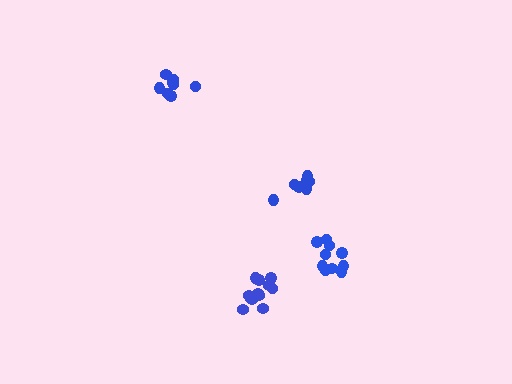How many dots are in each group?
Group 1: 10 dots, Group 2: 12 dots, Group 3: 8 dots, Group 4: 8 dots (38 total).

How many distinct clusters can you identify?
There are 4 distinct clusters.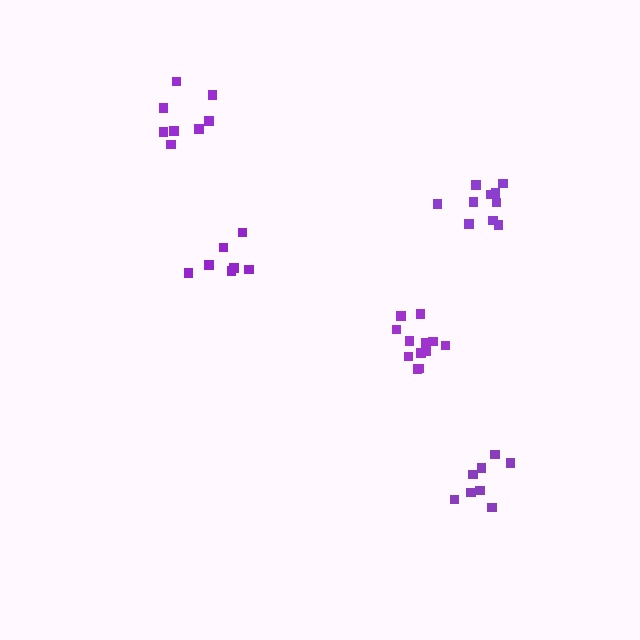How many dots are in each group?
Group 1: 10 dots, Group 2: 7 dots, Group 3: 8 dots, Group 4: 12 dots, Group 5: 8 dots (45 total).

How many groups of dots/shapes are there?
There are 5 groups.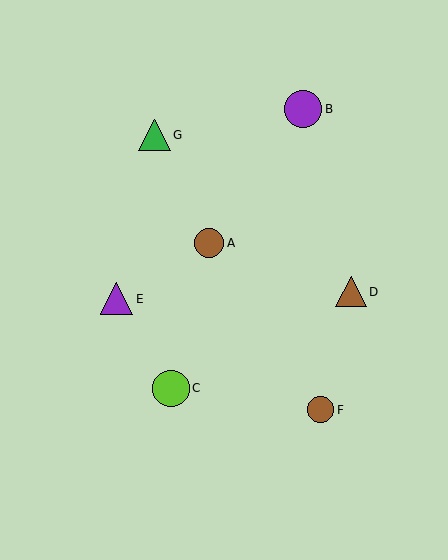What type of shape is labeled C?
Shape C is a lime circle.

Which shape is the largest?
The purple circle (labeled B) is the largest.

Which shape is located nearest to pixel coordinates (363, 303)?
The brown triangle (labeled D) at (351, 292) is nearest to that location.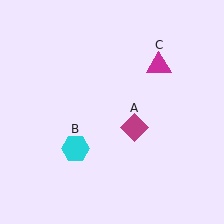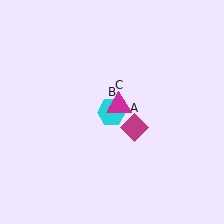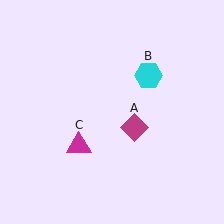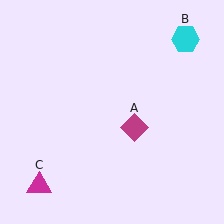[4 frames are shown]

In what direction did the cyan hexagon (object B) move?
The cyan hexagon (object B) moved up and to the right.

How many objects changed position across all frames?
2 objects changed position: cyan hexagon (object B), magenta triangle (object C).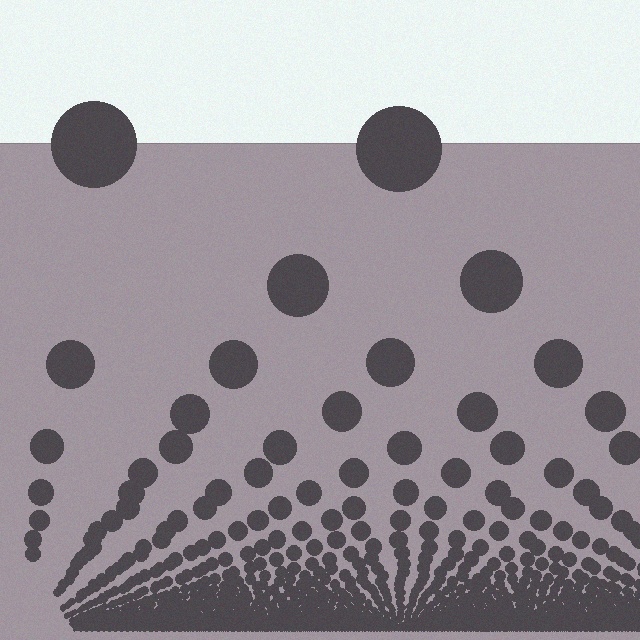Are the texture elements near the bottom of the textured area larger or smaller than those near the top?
Smaller. The gradient is inverted — elements near the bottom are smaller and denser.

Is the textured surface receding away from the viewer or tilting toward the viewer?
The surface appears to tilt toward the viewer. Texture elements get larger and sparser toward the top.